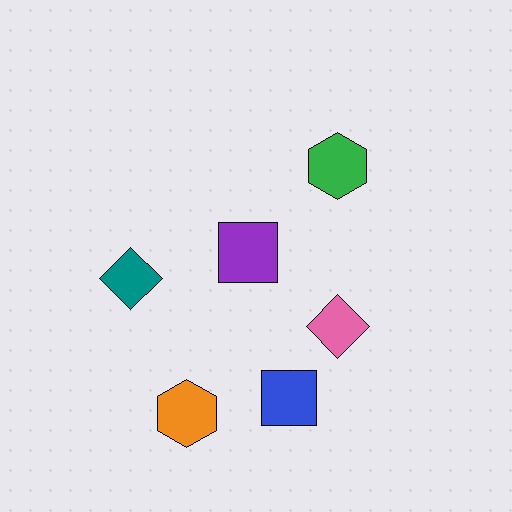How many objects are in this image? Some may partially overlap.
There are 6 objects.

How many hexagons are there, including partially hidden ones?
There are 2 hexagons.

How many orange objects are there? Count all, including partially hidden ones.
There is 1 orange object.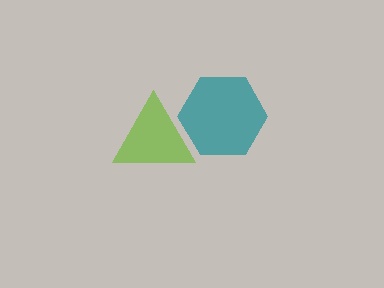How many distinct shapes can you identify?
There are 2 distinct shapes: a lime triangle, a teal hexagon.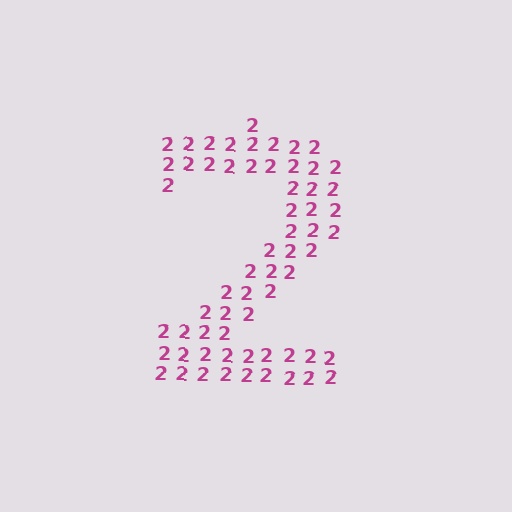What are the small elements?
The small elements are digit 2's.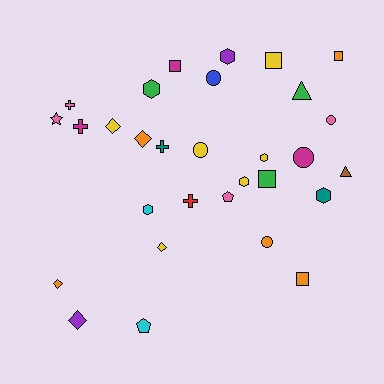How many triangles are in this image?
There are 2 triangles.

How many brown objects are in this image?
There is 1 brown object.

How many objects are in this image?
There are 30 objects.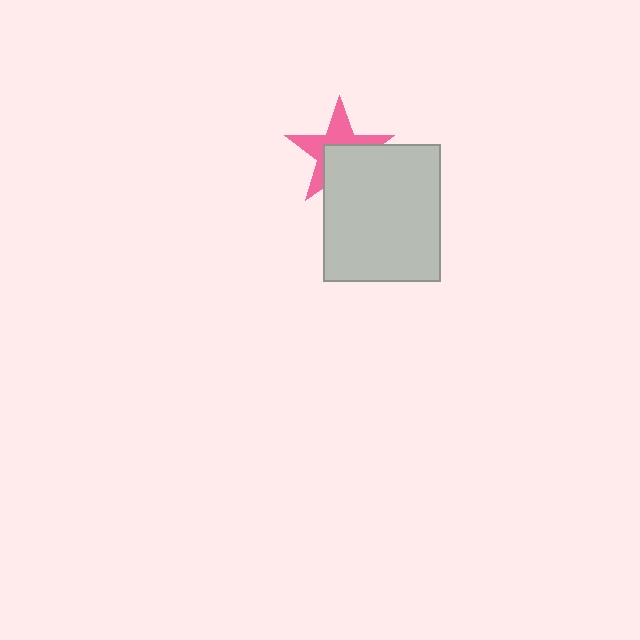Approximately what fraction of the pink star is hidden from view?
Roughly 48% of the pink star is hidden behind the light gray rectangle.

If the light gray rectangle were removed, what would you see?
You would see the complete pink star.